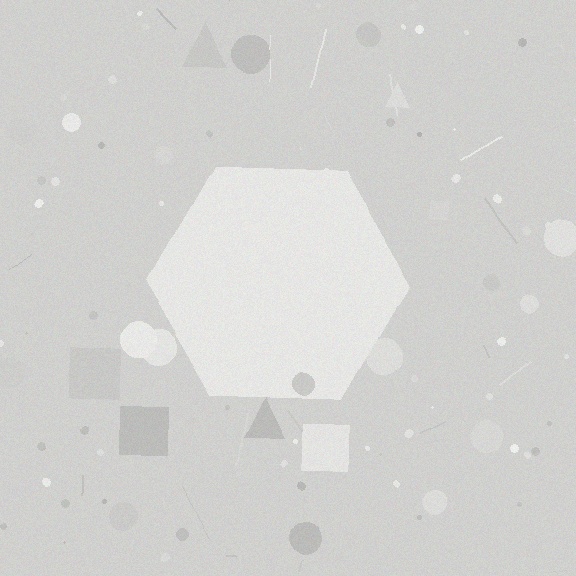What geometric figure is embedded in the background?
A hexagon is embedded in the background.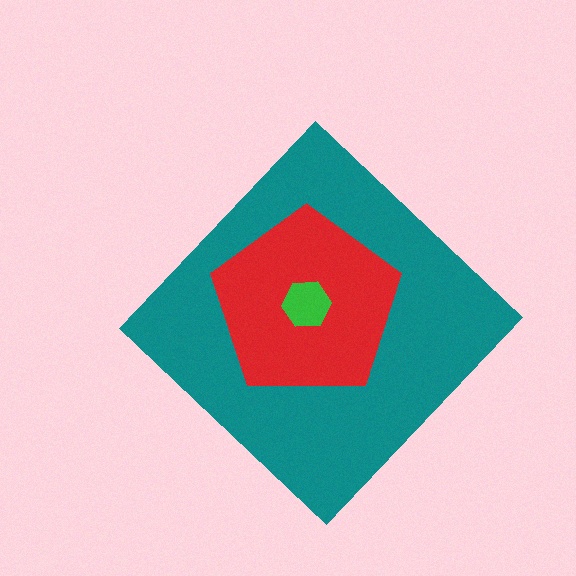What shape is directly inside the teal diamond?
The red pentagon.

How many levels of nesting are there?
3.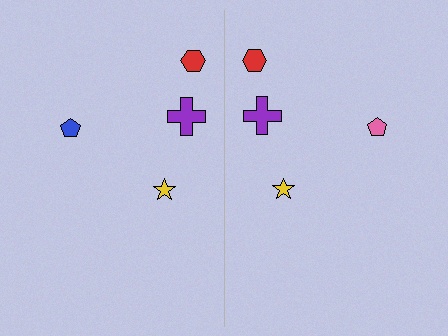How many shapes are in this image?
There are 8 shapes in this image.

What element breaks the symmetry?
The pink pentagon on the right side breaks the symmetry — its mirror counterpart is blue.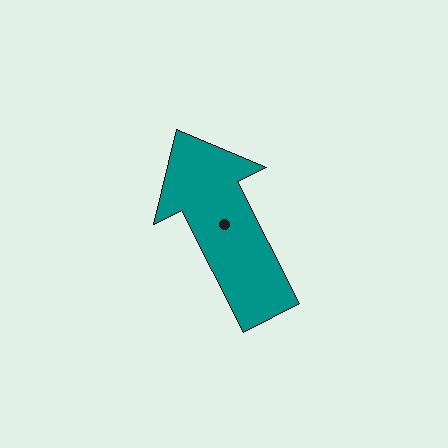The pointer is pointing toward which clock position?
Roughly 11 o'clock.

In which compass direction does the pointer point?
Northwest.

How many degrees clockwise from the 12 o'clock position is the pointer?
Approximately 333 degrees.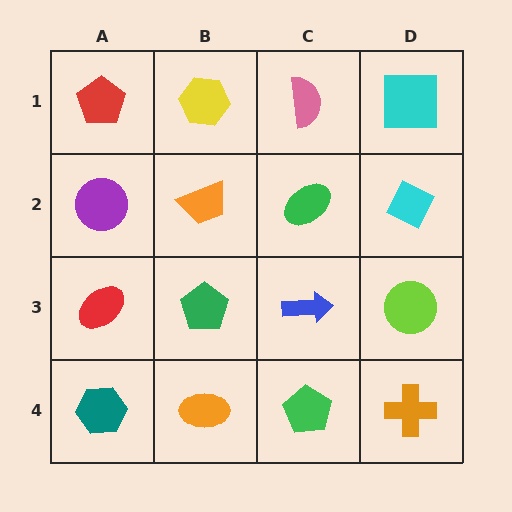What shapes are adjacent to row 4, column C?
A blue arrow (row 3, column C), an orange ellipse (row 4, column B), an orange cross (row 4, column D).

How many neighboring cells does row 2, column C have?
4.